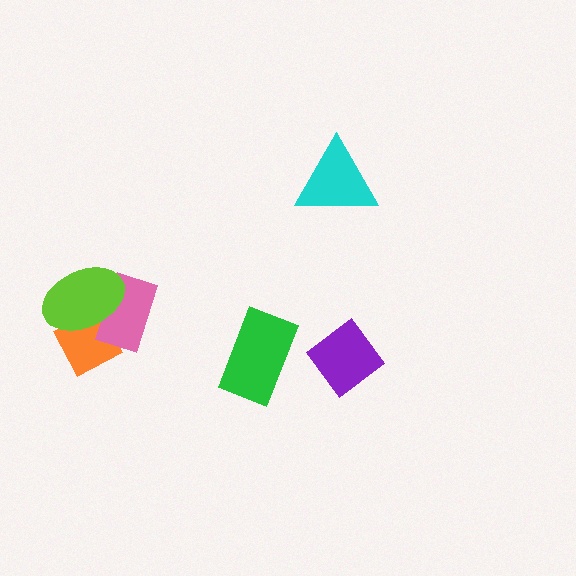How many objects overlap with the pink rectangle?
2 objects overlap with the pink rectangle.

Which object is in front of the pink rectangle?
The lime ellipse is in front of the pink rectangle.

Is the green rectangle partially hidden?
No, no other shape covers it.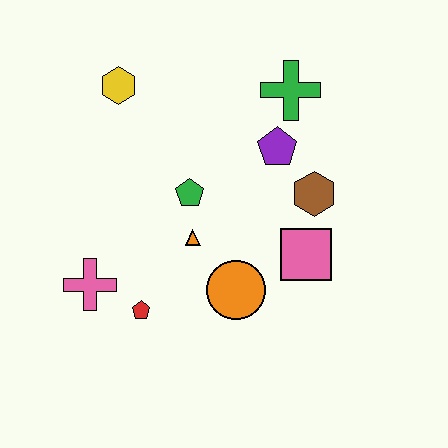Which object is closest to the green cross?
The purple pentagon is closest to the green cross.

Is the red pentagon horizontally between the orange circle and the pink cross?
Yes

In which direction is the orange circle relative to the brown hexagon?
The orange circle is below the brown hexagon.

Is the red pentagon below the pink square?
Yes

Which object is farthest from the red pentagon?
The green cross is farthest from the red pentagon.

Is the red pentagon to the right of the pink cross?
Yes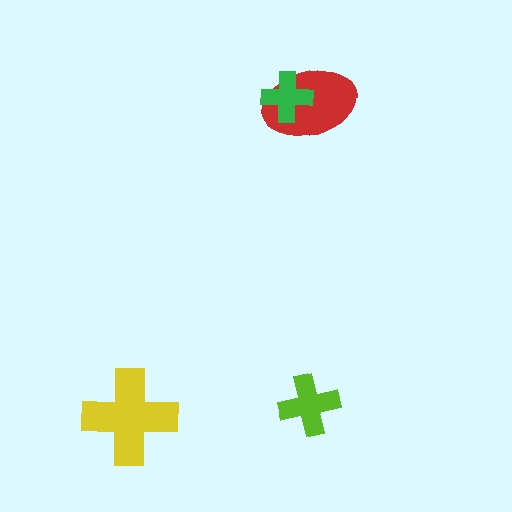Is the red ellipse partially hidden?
Yes, it is partially covered by another shape.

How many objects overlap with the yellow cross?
0 objects overlap with the yellow cross.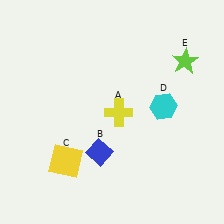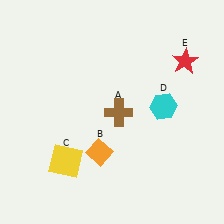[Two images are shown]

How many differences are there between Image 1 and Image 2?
There are 3 differences between the two images.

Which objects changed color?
A changed from yellow to brown. B changed from blue to orange. E changed from lime to red.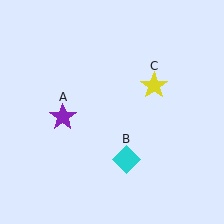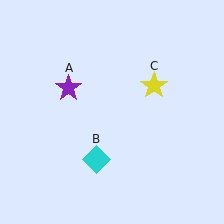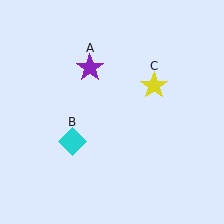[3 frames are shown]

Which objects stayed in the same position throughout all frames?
Yellow star (object C) remained stationary.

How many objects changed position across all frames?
2 objects changed position: purple star (object A), cyan diamond (object B).